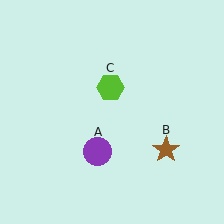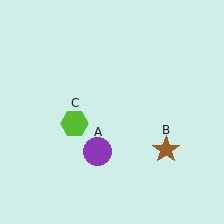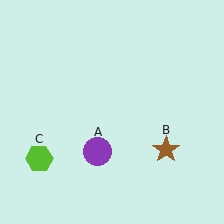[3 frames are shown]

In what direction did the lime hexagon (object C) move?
The lime hexagon (object C) moved down and to the left.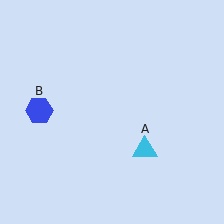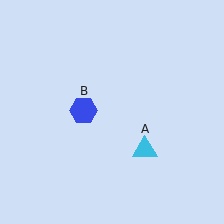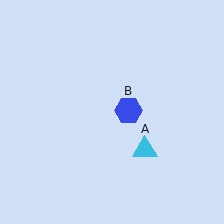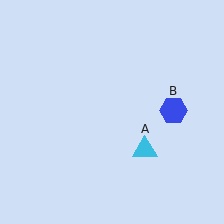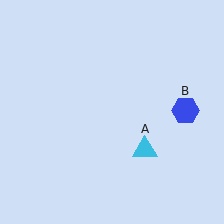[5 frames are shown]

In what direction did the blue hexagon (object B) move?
The blue hexagon (object B) moved right.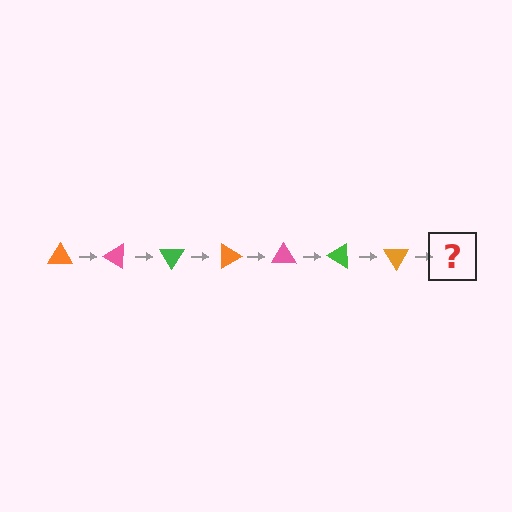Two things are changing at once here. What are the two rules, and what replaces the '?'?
The two rules are that it rotates 30 degrees each step and the color cycles through orange, pink, and green. The '?' should be a pink triangle, rotated 210 degrees from the start.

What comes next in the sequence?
The next element should be a pink triangle, rotated 210 degrees from the start.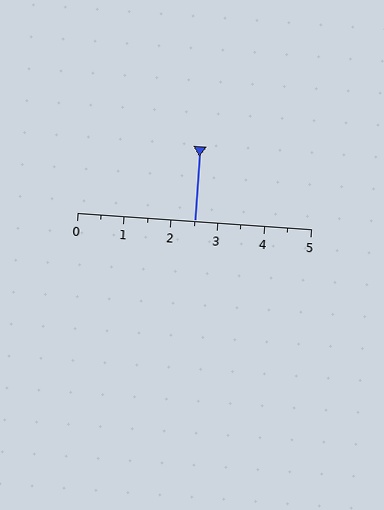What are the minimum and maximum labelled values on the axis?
The axis runs from 0 to 5.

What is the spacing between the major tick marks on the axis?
The major ticks are spaced 1 apart.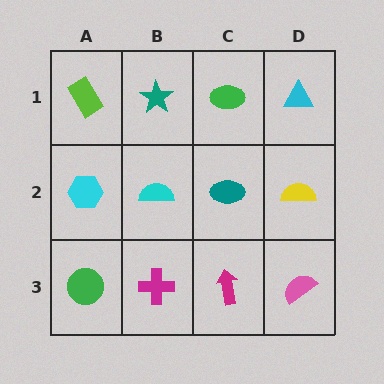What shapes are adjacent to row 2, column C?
A green ellipse (row 1, column C), a magenta arrow (row 3, column C), a cyan semicircle (row 2, column B), a yellow semicircle (row 2, column D).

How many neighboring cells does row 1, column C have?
3.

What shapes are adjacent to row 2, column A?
A lime rectangle (row 1, column A), a green circle (row 3, column A), a cyan semicircle (row 2, column B).